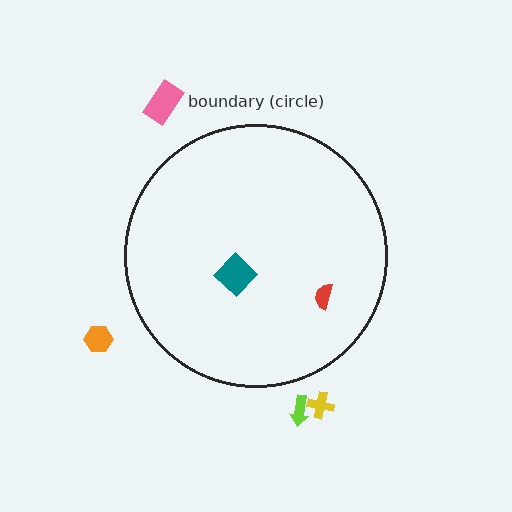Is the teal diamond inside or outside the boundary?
Inside.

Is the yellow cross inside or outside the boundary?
Outside.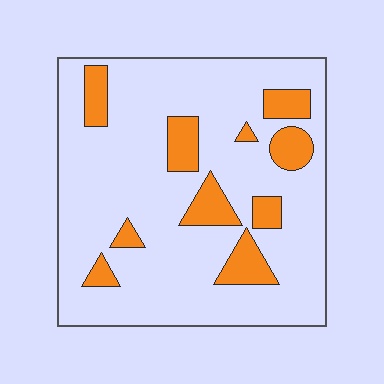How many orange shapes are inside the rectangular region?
10.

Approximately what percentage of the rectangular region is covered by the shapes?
Approximately 15%.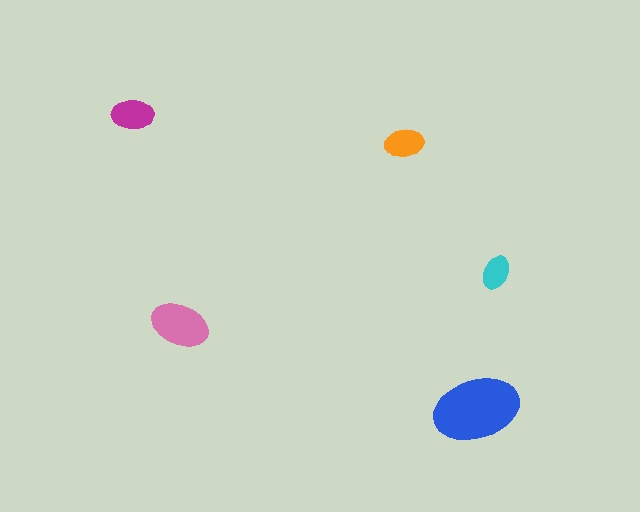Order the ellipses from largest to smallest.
the blue one, the pink one, the magenta one, the orange one, the cyan one.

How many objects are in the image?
There are 5 objects in the image.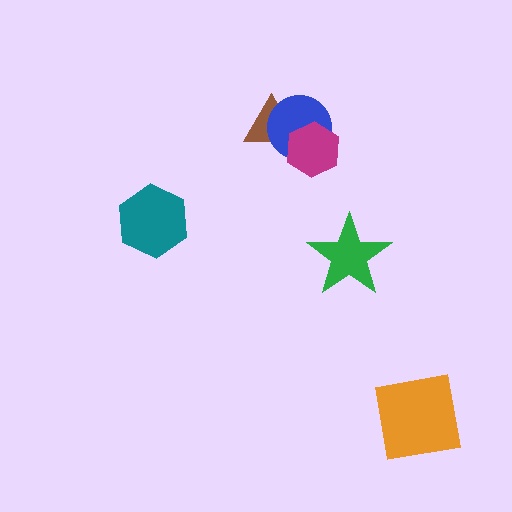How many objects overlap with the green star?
0 objects overlap with the green star.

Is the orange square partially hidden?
No, no other shape covers it.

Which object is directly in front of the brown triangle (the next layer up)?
The blue circle is directly in front of the brown triangle.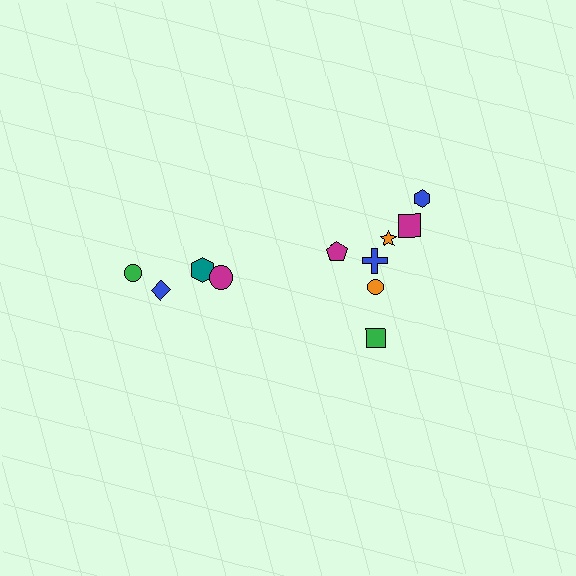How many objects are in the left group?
There are 4 objects.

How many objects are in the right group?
There are 7 objects.